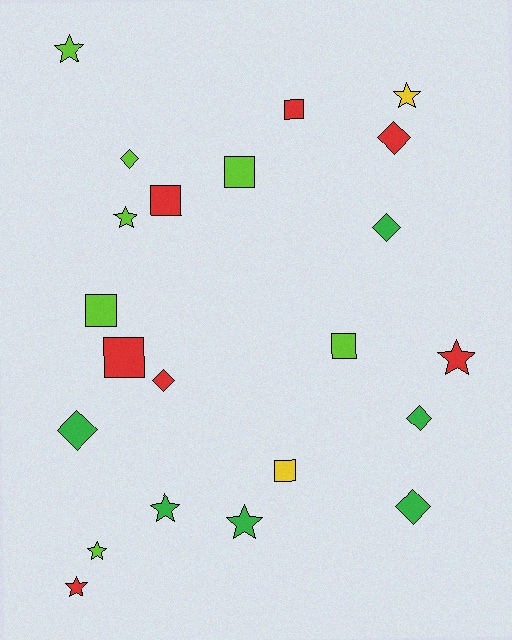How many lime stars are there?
There are 3 lime stars.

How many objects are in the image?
There are 22 objects.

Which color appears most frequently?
Lime, with 7 objects.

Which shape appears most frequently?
Star, with 8 objects.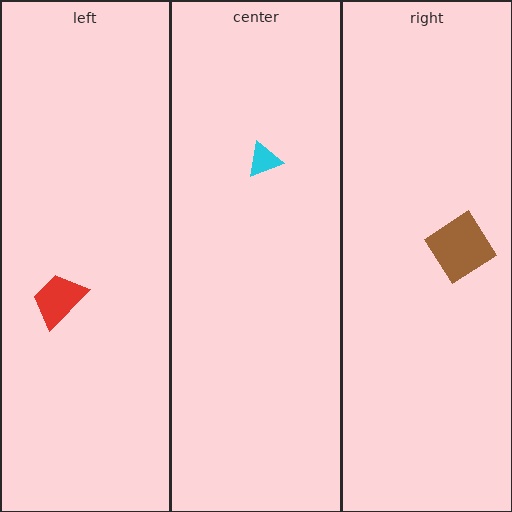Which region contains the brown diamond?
The right region.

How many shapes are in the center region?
1.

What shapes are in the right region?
The brown diamond.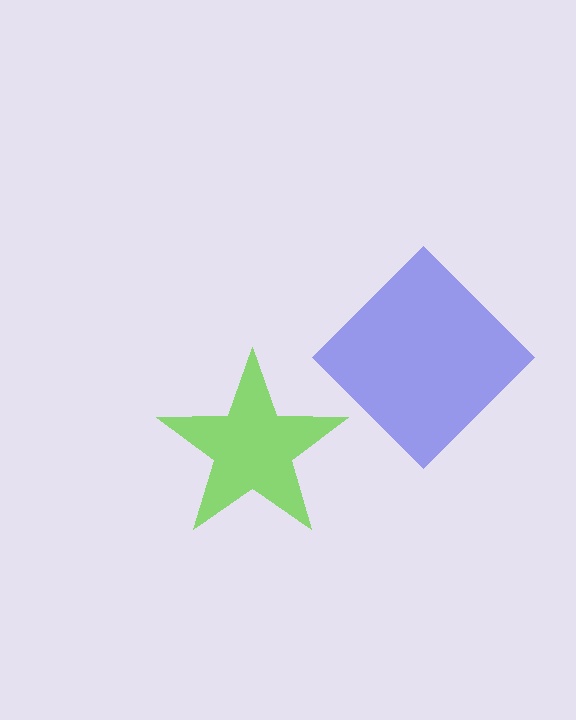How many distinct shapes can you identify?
There are 2 distinct shapes: a blue diamond, a lime star.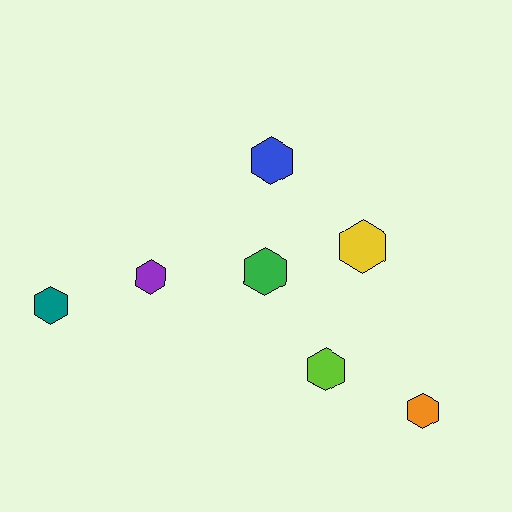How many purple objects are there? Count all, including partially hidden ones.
There is 1 purple object.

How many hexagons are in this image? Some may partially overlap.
There are 7 hexagons.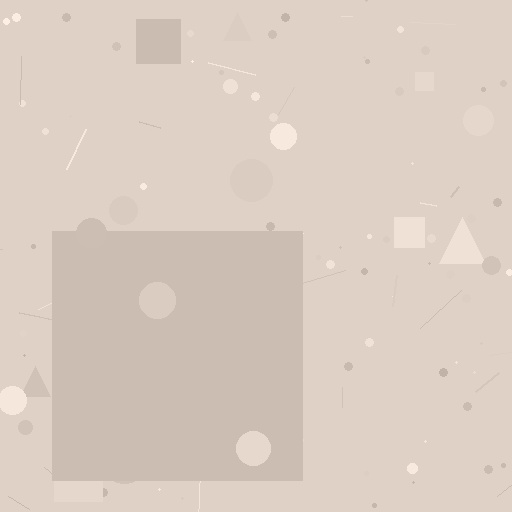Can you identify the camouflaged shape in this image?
The camouflaged shape is a square.